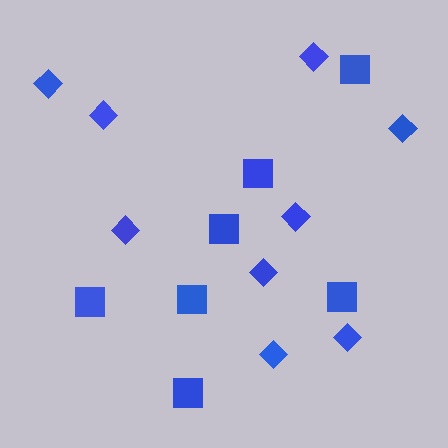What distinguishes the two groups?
There are 2 groups: one group of diamonds (9) and one group of squares (7).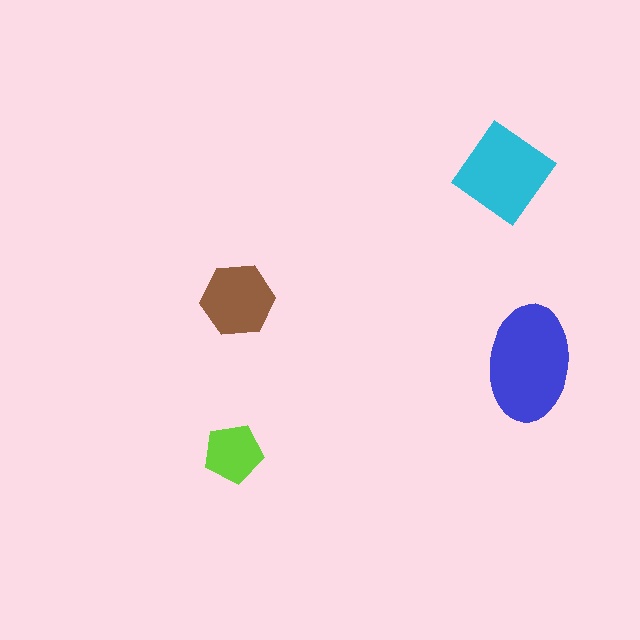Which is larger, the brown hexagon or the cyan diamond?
The cyan diamond.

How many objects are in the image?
There are 4 objects in the image.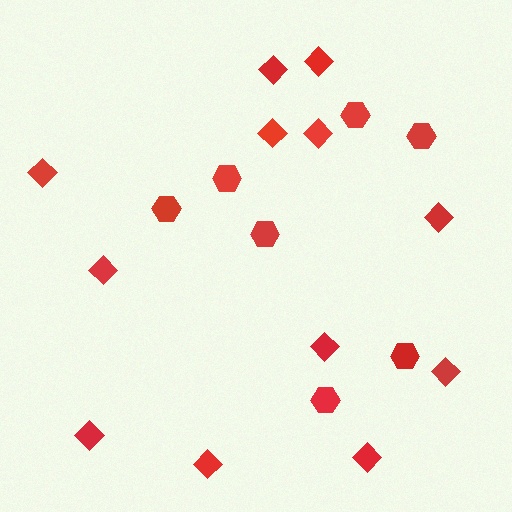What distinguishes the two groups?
There are 2 groups: one group of diamonds (12) and one group of hexagons (7).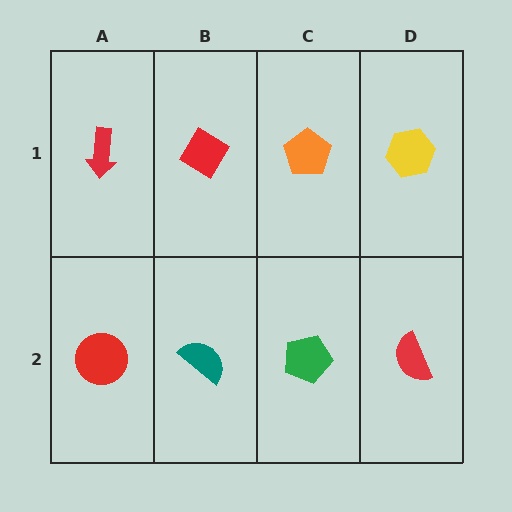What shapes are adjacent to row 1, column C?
A green pentagon (row 2, column C), a red diamond (row 1, column B), a yellow hexagon (row 1, column D).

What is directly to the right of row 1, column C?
A yellow hexagon.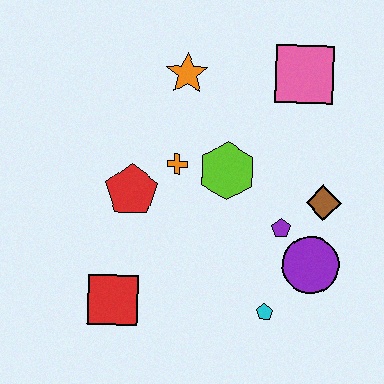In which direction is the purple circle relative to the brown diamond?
The purple circle is below the brown diamond.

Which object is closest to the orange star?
The orange cross is closest to the orange star.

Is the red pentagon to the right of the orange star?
No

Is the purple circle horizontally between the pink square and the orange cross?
No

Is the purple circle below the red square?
No